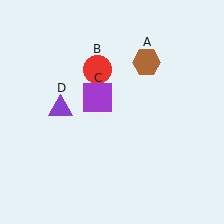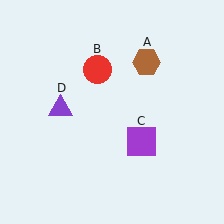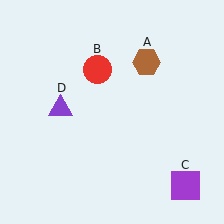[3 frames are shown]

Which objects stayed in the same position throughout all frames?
Brown hexagon (object A) and red circle (object B) and purple triangle (object D) remained stationary.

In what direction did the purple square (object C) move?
The purple square (object C) moved down and to the right.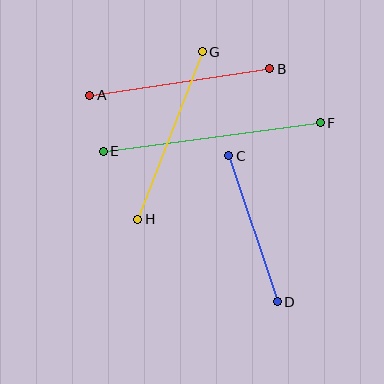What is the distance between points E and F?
The distance is approximately 219 pixels.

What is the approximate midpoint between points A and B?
The midpoint is at approximately (180, 82) pixels.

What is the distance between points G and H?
The distance is approximately 179 pixels.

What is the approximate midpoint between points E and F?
The midpoint is at approximately (212, 137) pixels.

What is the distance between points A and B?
The distance is approximately 182 pixels.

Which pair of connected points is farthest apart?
Points E and F are farthest apart.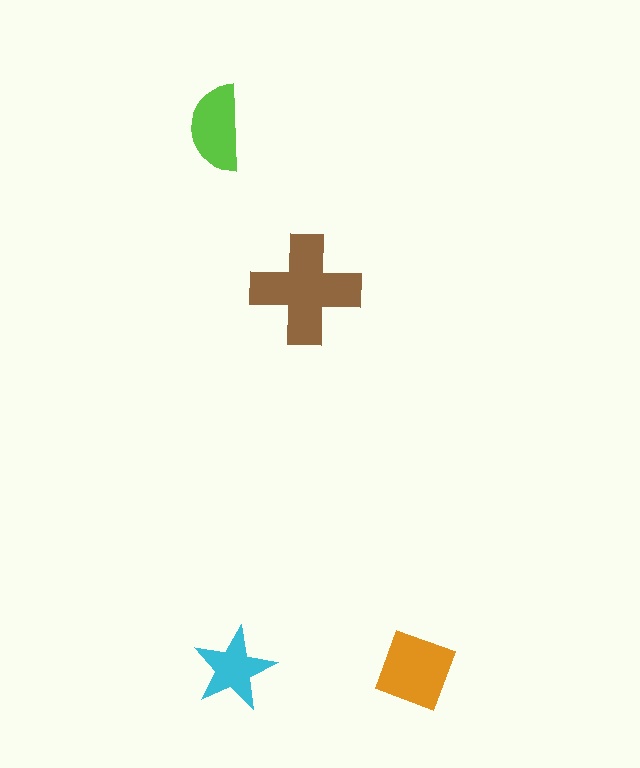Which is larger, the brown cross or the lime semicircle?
The brown cross.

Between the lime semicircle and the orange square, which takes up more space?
The orange square.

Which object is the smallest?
The cyan star.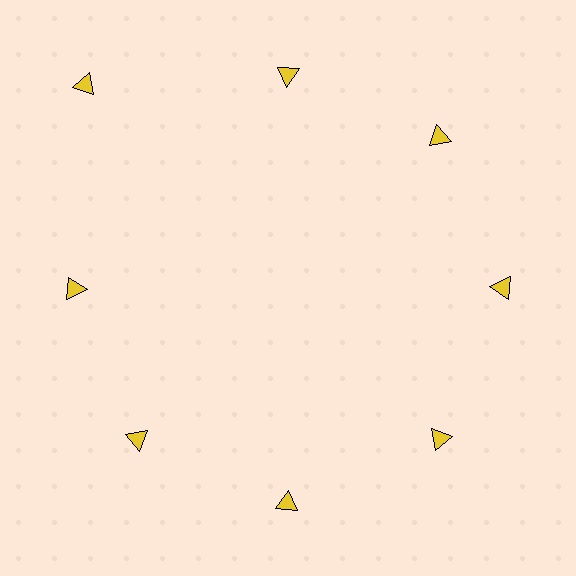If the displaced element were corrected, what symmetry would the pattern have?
It would have 8-fold rotational symmetry — the pattern would map onto itself every 45 degrees.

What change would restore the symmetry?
The symmetry would be restored by moving it inward, back onto the ring so that all 8 triangles sit at equal angles and equal distance from the center.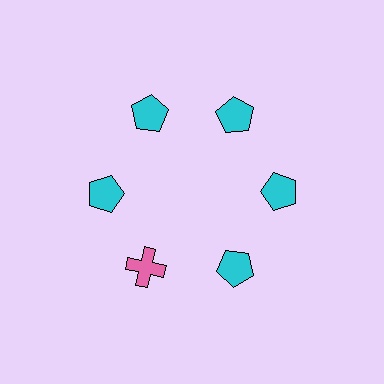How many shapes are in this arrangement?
There are 6 shapes arranged in a ring pattern.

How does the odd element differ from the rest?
It differs in both color (pink instead of cyan) and shape (cross instead of pentagon).